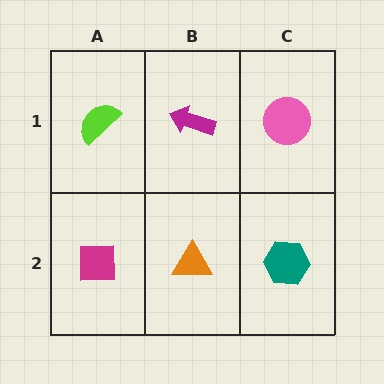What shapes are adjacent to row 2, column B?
A magenta arrow (row 1, column B), a magenta square (row 2, column A), a teal hexagon (row 2, column C).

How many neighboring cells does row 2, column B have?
3.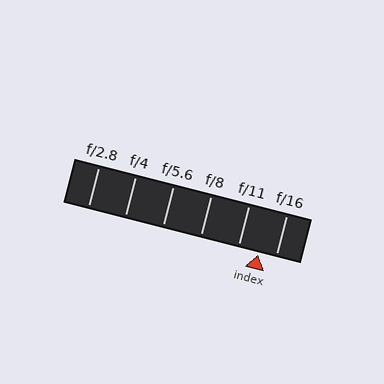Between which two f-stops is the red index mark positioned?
The index mark is between f/11 and f/16.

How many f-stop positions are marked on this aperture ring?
There are 6 f-stop positions marked.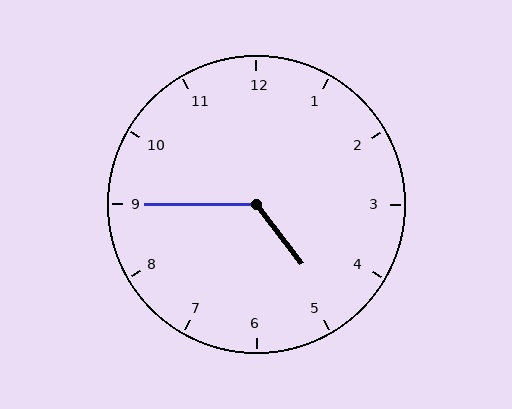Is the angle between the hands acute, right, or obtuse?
It is obtuse.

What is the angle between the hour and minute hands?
Approximately 128 degrees.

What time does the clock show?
4:45.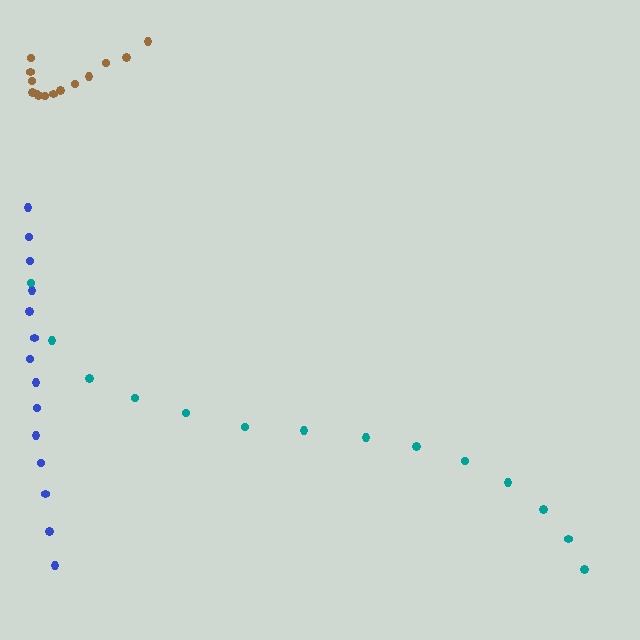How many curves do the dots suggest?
There are 3 distinct paths.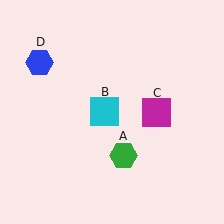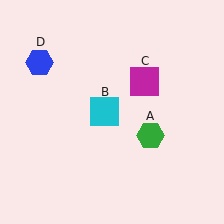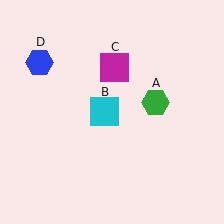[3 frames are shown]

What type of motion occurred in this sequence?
The green hexagon (object A), magenta square (object C) rotated counterclockwise around the center of the scene.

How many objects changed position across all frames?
2 objects changed position: green hexagon (object A), magenta square (object C).